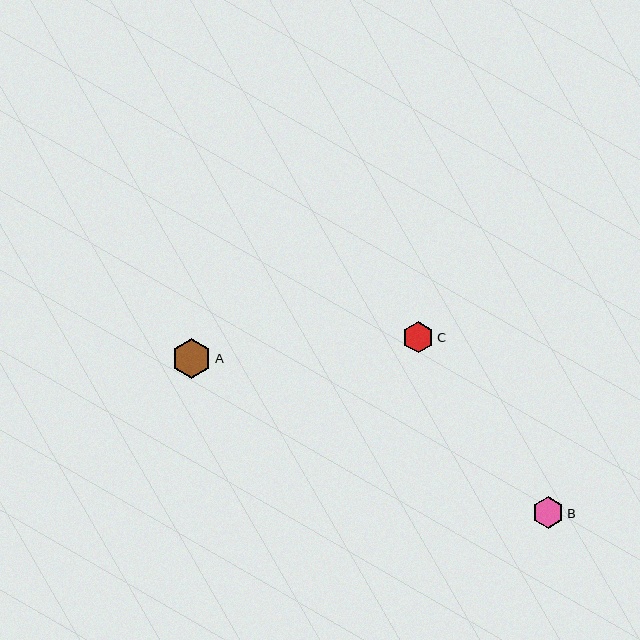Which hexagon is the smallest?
Hexagon C is the smallest with a size of approximately 31 pixels.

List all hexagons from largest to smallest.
From largest to smallest: A, B, C.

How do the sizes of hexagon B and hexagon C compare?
Hexagon B and hexagon C are approximately the same size.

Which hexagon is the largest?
Hexagon A is the largest with a size of approximately 40 pixels.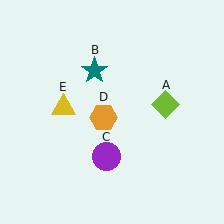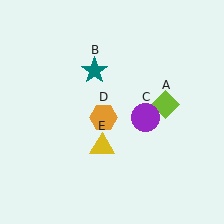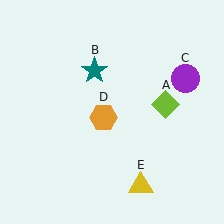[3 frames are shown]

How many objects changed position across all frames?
2 objects changed position: purple circle (object C), yellow triangle (object E).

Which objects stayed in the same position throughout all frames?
Lime diamond (object A) and teal star (object B) and orange hexagon (object D) remained stationary.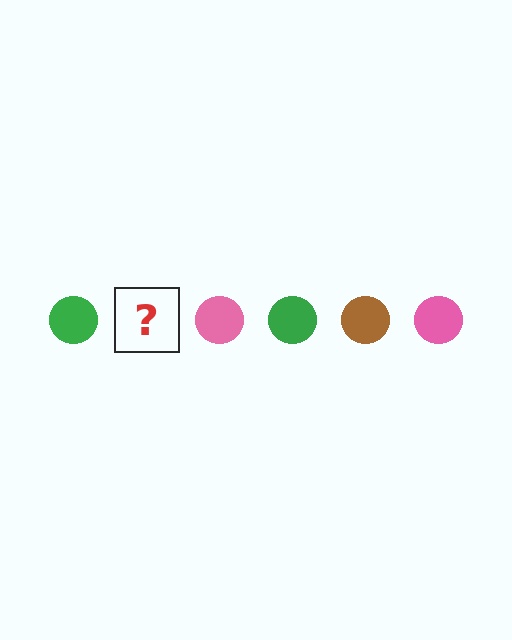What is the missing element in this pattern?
The missing element is a brown circle.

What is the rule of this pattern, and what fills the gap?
The rule is that the pattern cycles through green, brown, pink circles. The gap should be filled with a brown circle.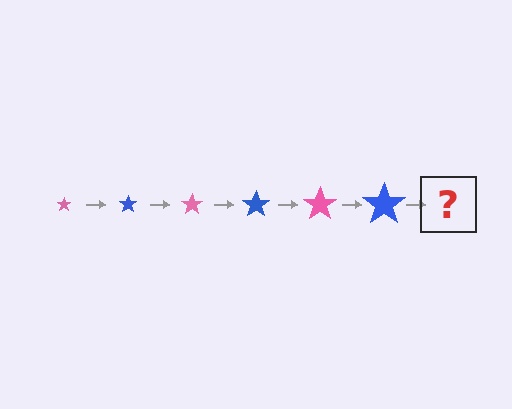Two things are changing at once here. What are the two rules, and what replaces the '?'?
The two rules are that the star grows larger each step and the color cycles through pink and blue. The '?' should be a pink star, larger than the previous one.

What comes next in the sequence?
The next element should be a pink star, larger than the previous one.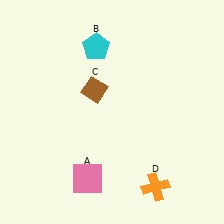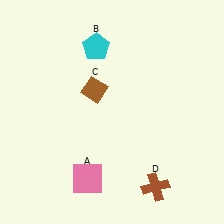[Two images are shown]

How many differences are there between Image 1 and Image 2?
There is 1 difference between the two images.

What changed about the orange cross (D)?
In Image 1, D is orange. In Image 2, it changed to brown.